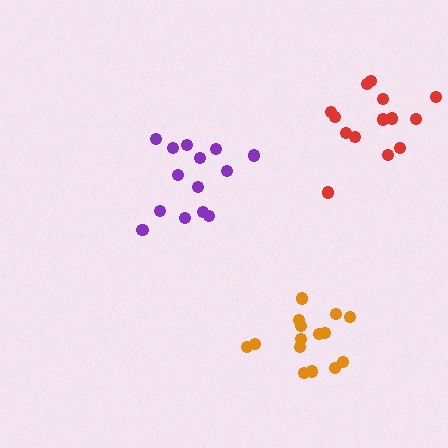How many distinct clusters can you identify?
There are 3 distinct clusters.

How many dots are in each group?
Group 1: 14 dots, Group 2: 14 dots, Group 3: 15 dots (43 total).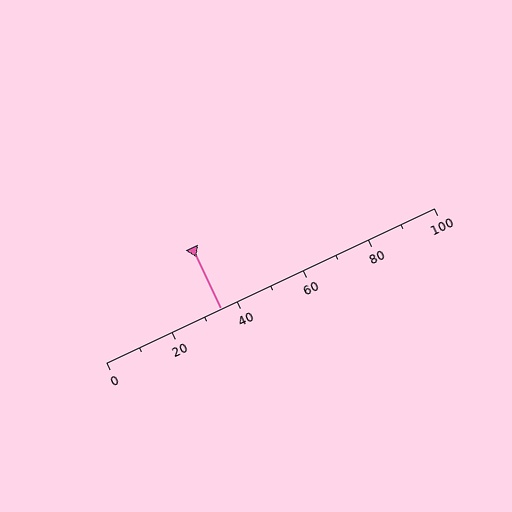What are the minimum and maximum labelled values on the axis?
The axis runs from 0 to 100.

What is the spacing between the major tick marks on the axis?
The major ticks are spaced 20 apart.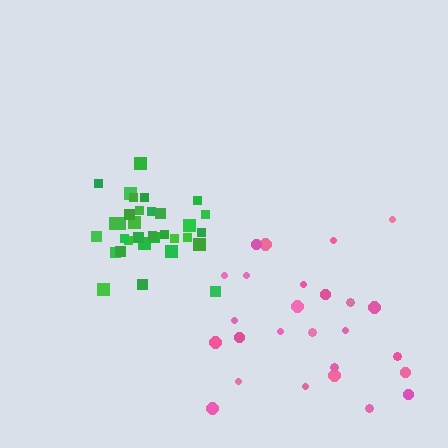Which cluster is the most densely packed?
Green.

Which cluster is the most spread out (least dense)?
Pink.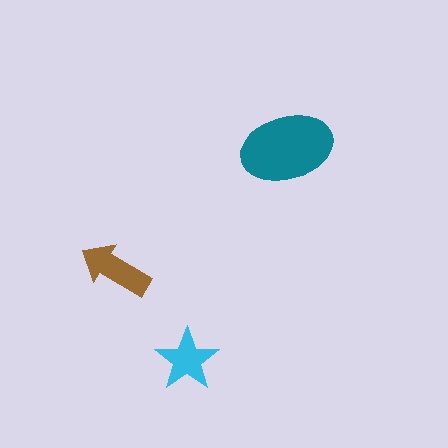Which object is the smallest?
The cyan star.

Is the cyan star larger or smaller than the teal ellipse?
Smaller.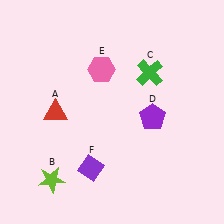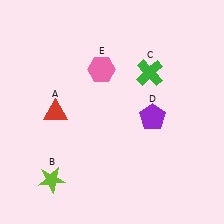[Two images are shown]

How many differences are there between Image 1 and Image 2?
There is 1 difference between the two images.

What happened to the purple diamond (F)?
The purple diamond (F) was removed in Image 2. It was in the bottom-left area of Image 1.